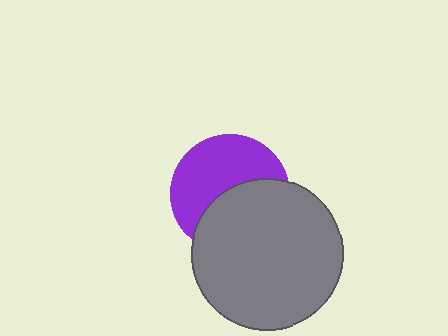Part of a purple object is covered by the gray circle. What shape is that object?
It is a circle.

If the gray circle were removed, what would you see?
You would see the complete purple circle.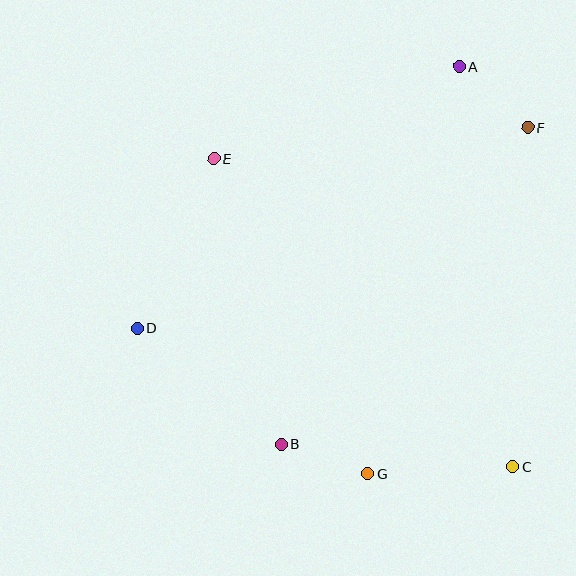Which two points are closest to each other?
Points B and G are closest to each other.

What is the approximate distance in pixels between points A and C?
The distance between A and C is approximately 404 pixels.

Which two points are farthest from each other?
Points D and F are farthest from each other.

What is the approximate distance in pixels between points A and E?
The distance between A and E is approximately 263 pixels.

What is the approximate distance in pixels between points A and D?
The distance between A and D is approximately 415 pixels.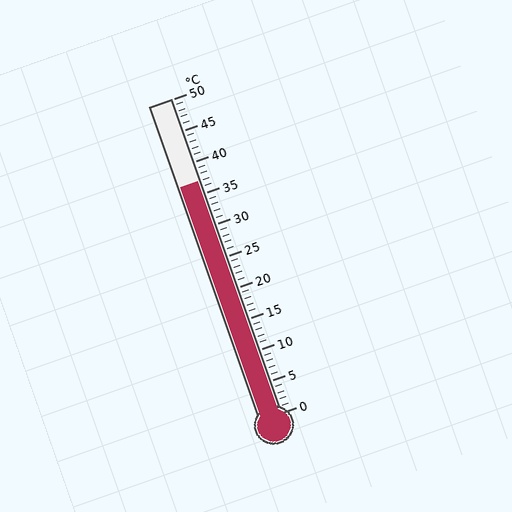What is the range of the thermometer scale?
The thermometer scale ranges from 0°C to 50°C.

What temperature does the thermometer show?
The thermometer shows approximately 37°C.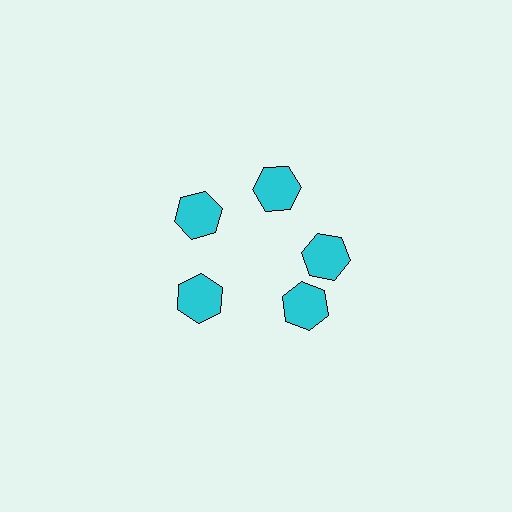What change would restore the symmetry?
The symmetry would be restored by rotating it back into even spacing with its neighbors so that all 5 hexagons sit at equal angles and equal distance from the center.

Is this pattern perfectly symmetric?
No. The 5 cyan hexagons are arranged in a ring, but one element near the 5 o'clock position is rotated out of alignment along the ring, breaking the 5-fold rotational symmetry.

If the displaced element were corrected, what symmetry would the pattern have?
It would have 5-fold rotational symmetry — the pattern would map onto itself every 72 degrees.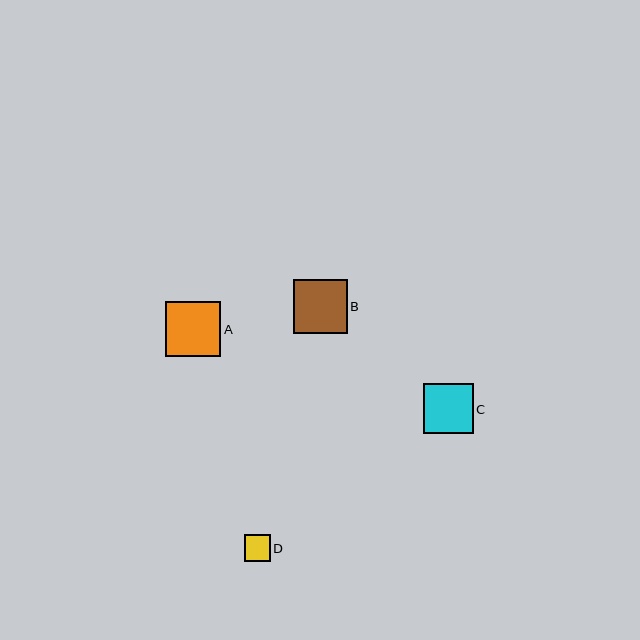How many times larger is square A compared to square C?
Square A is approximately 1.1 times the size of square C.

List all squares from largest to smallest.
From largest to smallest: A, B, C, D.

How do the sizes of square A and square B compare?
Square A and square B are approximately the same size.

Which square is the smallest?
Square D is the smallest with a size of approximately 26 pixels.